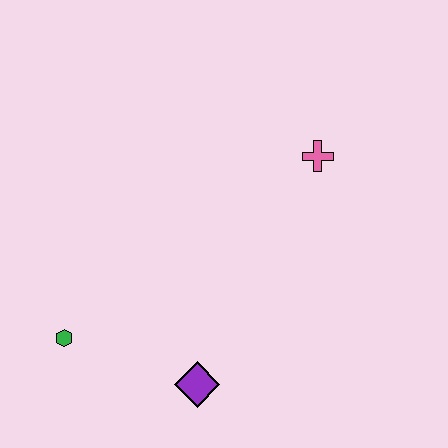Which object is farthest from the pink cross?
The green hexagon is farthest from the pink cross.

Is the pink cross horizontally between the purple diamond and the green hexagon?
No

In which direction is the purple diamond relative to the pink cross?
The purple diamond is below the pink cross.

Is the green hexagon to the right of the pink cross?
No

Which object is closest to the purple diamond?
The green hexagon is closest to the purple diamond.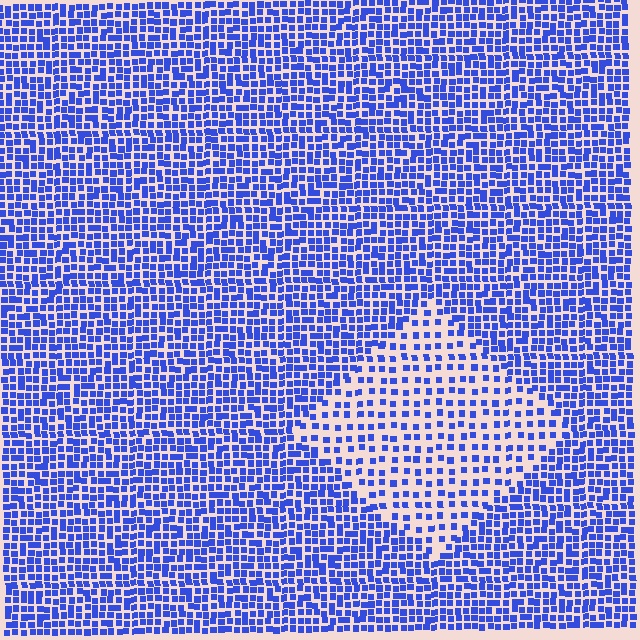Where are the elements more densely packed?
The elements are more densely packed outside the diamond boundary.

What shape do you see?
I see a diamond.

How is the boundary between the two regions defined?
The boundary is defined by a change in element density (approximately 2.1x ratio). All elements are the same color, size, and shape.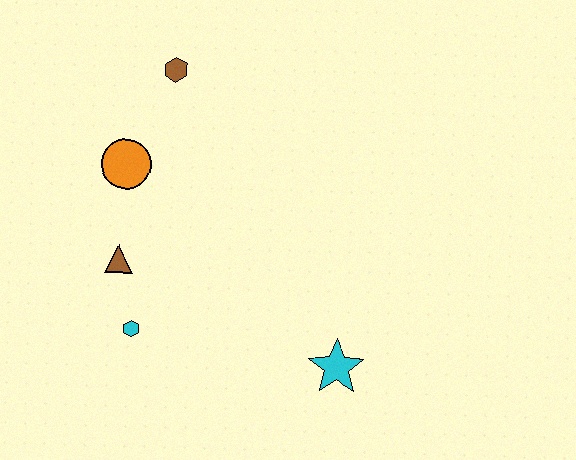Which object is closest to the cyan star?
The cyan hexagon is closest to the cyan star.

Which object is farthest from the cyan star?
The brown hexagon is farthest from the cyan star.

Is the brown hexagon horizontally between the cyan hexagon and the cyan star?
Yes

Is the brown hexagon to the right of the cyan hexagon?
Yes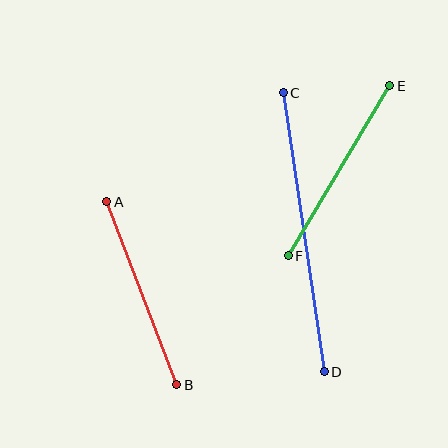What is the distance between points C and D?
The distance is approximately 282 pixels.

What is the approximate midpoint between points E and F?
The midpoint is at approximately (339, 171) pixels.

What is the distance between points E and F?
The distance is approximately 198 pixels.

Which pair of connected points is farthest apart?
Points C and D are farthest apart.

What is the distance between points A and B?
The distance is approximately 196 pixels.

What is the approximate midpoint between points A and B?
The midpoint is at approximately (142, 293) pixels.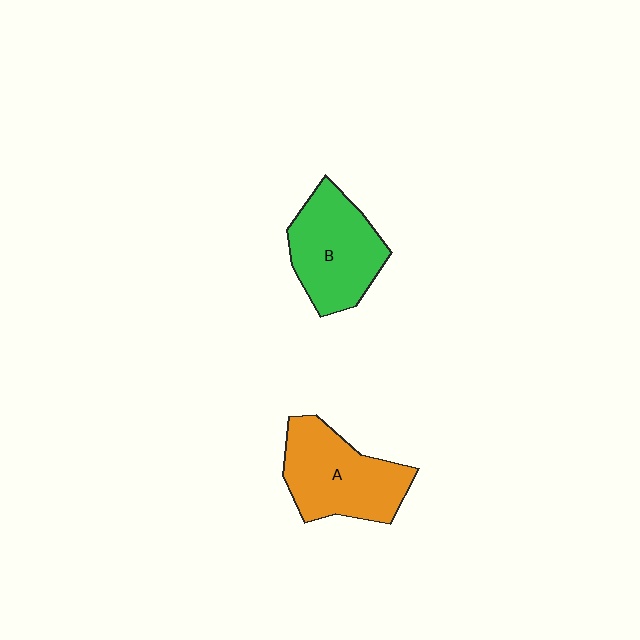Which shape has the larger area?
Shape A (orange).